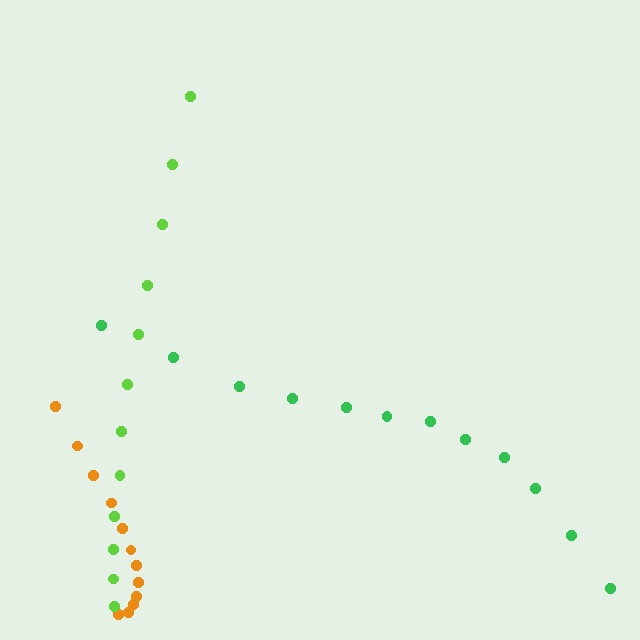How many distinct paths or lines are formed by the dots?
There are 3 distinct paths.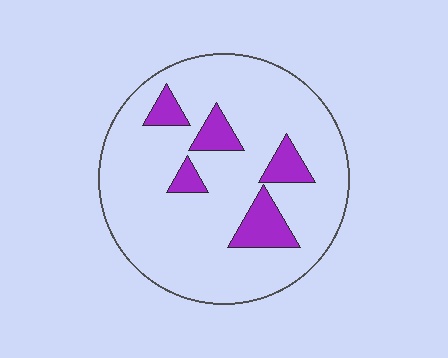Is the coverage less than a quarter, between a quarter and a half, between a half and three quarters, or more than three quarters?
Less than a quarter.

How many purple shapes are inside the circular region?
5.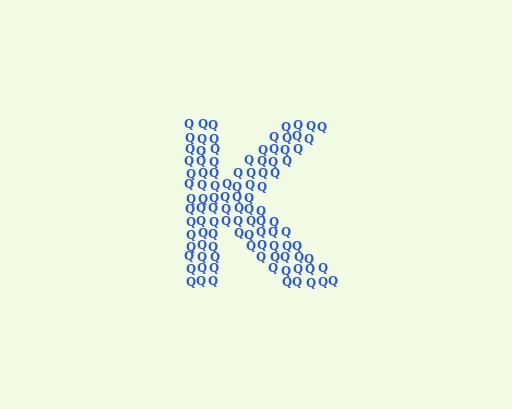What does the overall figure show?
The overall figure shows the letter K.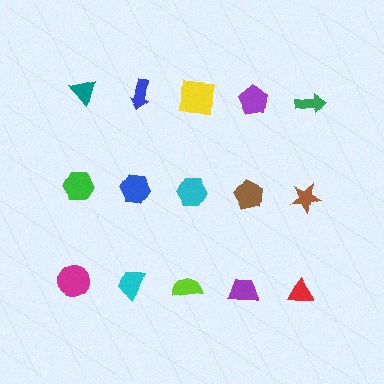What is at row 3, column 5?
A red triangle.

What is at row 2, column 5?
A brown star.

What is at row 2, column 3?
A cyan hexagon.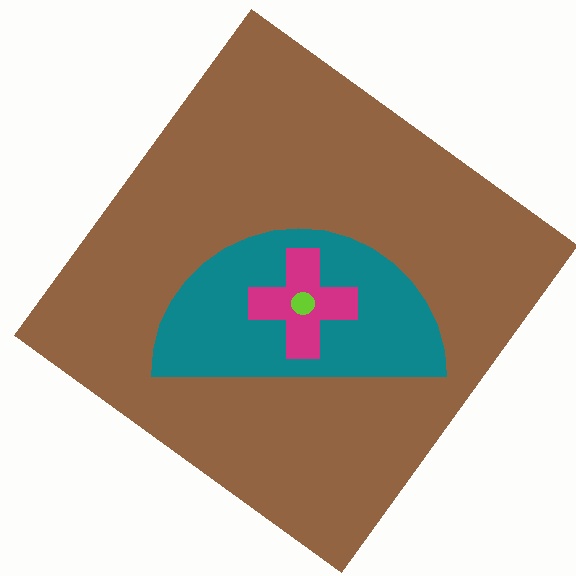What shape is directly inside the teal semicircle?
The magenta cross.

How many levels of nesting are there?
4.